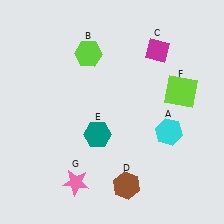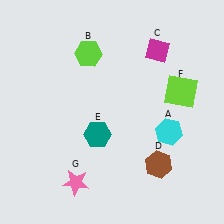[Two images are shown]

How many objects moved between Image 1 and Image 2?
1 object moved between the two images.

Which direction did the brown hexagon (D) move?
The brown hexagon (D) moved right.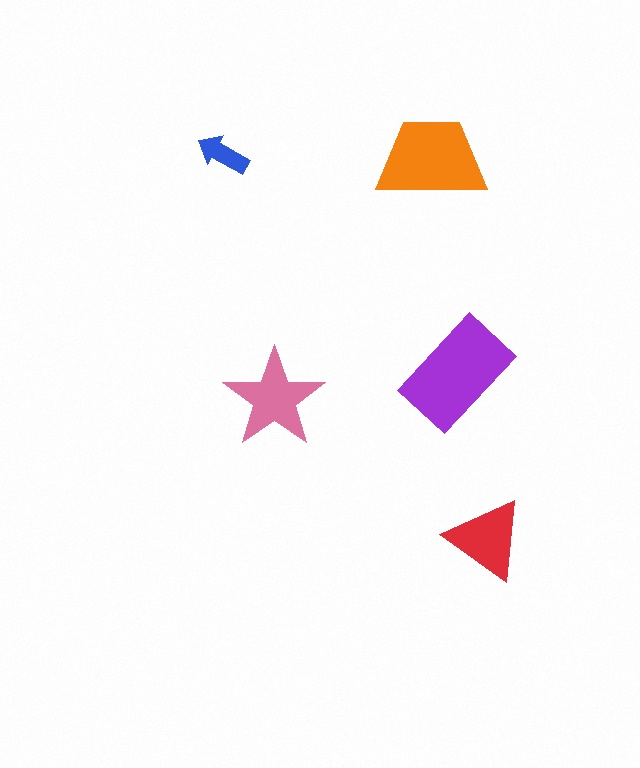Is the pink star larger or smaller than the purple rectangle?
Smaller.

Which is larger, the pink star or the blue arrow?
The pink star.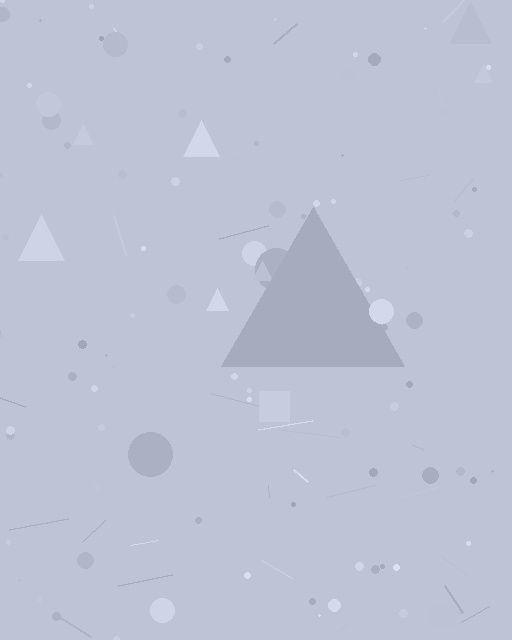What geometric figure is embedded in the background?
A triangle is embedded in the background.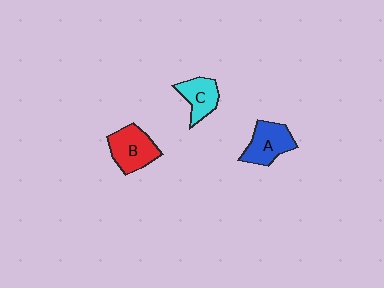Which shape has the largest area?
Shape B (red).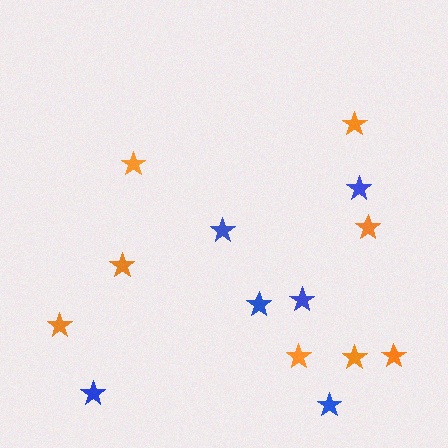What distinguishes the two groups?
There are 2 groups: one group of blue stars (6) and one group of orange stars (8).